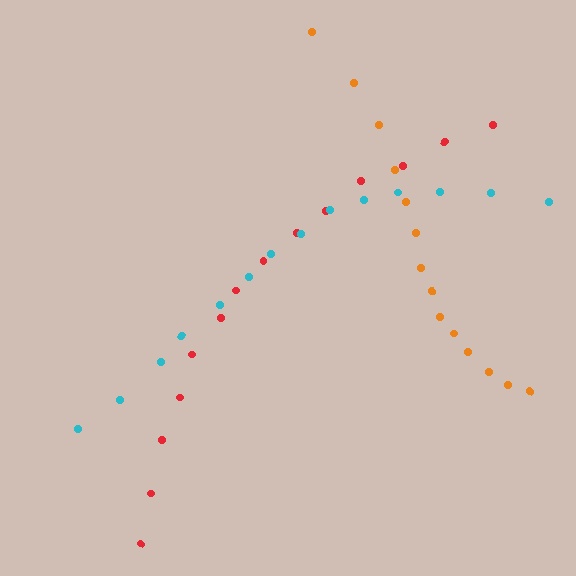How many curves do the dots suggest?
There are 3 distinct paths.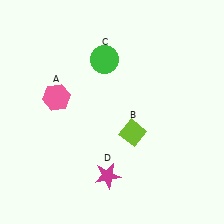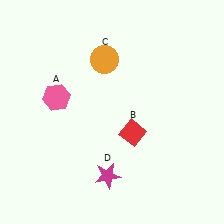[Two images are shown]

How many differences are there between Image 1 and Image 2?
There are 2 differences between the two images.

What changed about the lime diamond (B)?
In Image 1, B is lime. In Image 2, it changed to red.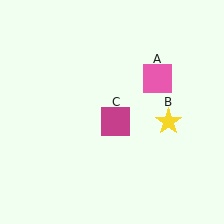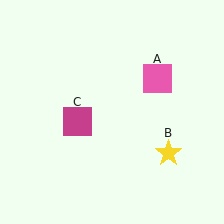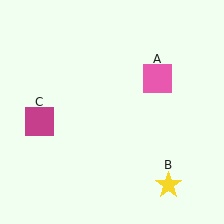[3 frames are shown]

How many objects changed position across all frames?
2 objects changed position: yellow star (object B), magenta square (object C).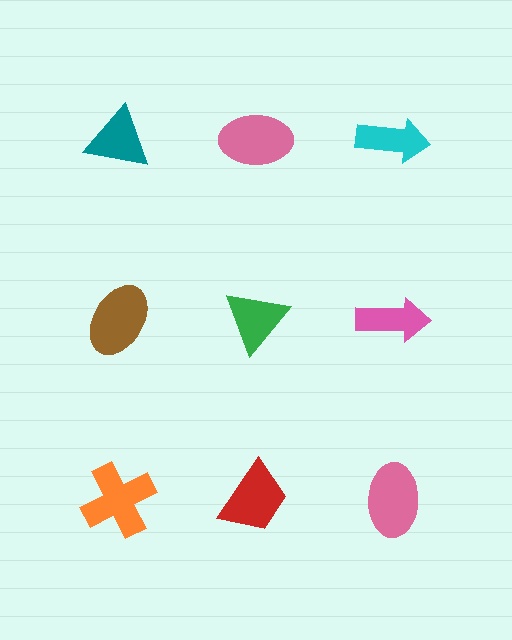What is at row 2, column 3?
A pink arrow.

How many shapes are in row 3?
3 shapes.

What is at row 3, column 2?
A red trapezoid.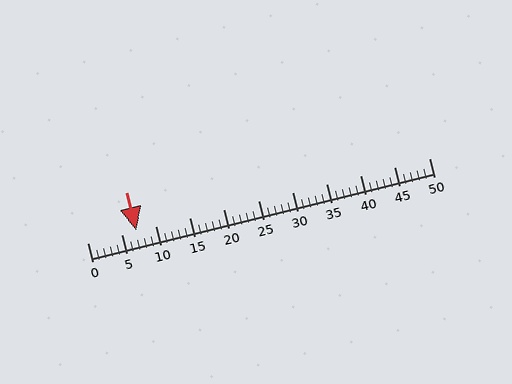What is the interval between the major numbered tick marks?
The major tick marks are spaced 5 units apart.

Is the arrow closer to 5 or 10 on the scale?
The arrow is closer to 5.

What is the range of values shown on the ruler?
The ruler shows values from 0 to 50.